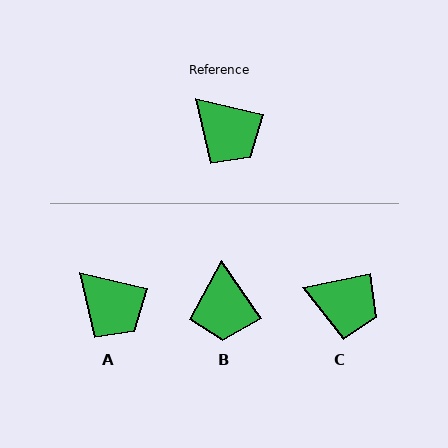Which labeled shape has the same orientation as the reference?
A.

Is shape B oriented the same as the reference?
No, it is off by about 42 degrees.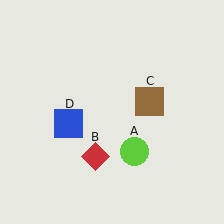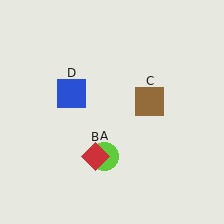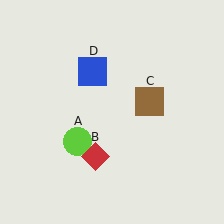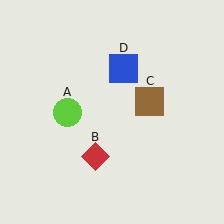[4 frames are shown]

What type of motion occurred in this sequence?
The lime circle (object A), blue square (object D) rotated clockwise around the center of the scene.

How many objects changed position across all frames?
2 objects changed position: lime circle (object A), blue square (object D).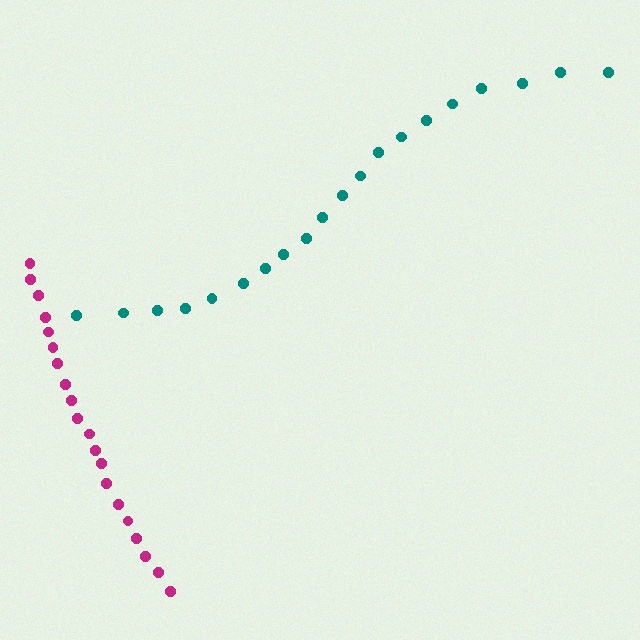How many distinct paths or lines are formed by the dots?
There are 2 distinct paths.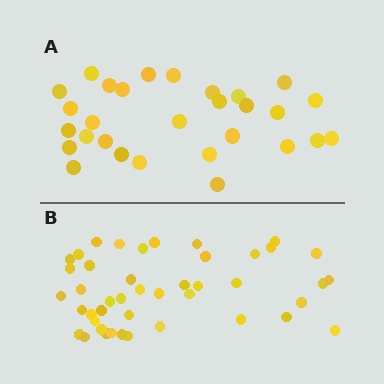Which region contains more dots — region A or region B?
Region B (the bottom region) has more dots.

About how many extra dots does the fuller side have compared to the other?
Region B has approximately 15 more dots than region A.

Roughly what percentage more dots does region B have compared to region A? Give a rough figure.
About 50% more.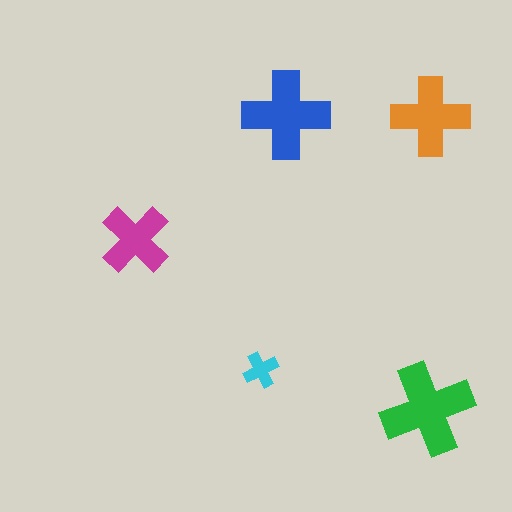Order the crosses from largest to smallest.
the green one, the blue one, the orange one, the magenta one, the cyan one.